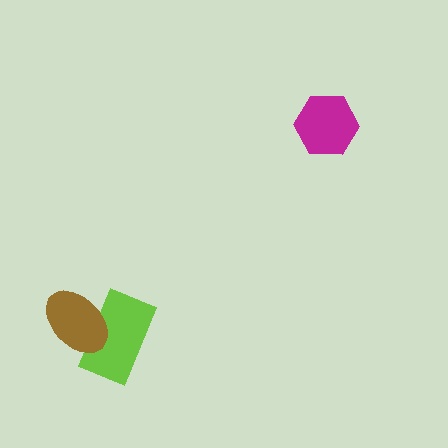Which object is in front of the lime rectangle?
The brown ellipse is in front of the lime rectangle.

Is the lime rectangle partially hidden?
Yes, it is partially covered by another shape.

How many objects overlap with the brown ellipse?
1 object overlaps with the brown ellipse.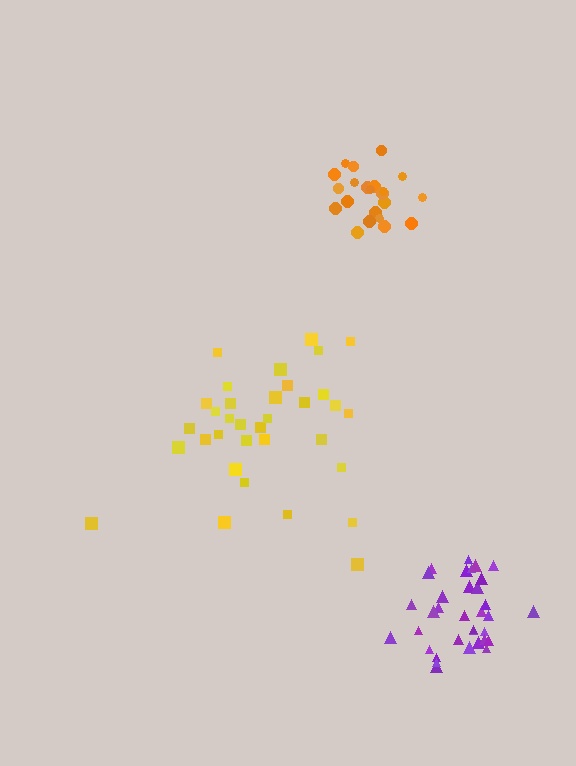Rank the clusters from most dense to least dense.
purple, orange, yellow.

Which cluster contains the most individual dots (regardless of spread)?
Purple (34).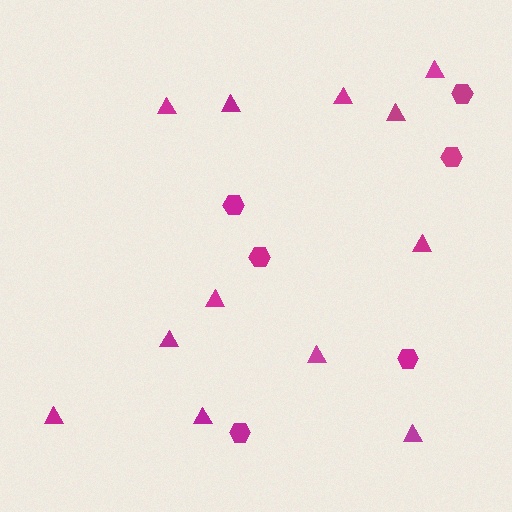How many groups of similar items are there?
There are 2 groups: one group of hexagons (6) and one group of triangles (12).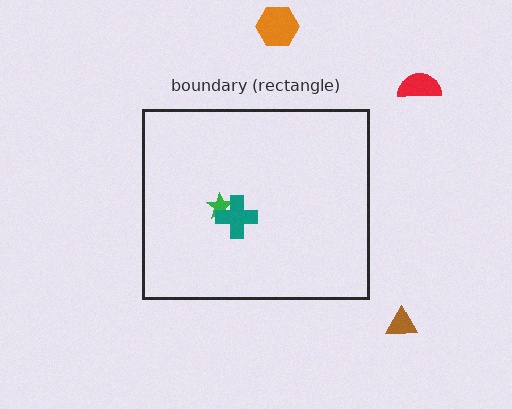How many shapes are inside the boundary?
2 inside, 3 outside.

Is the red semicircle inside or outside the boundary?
Outside.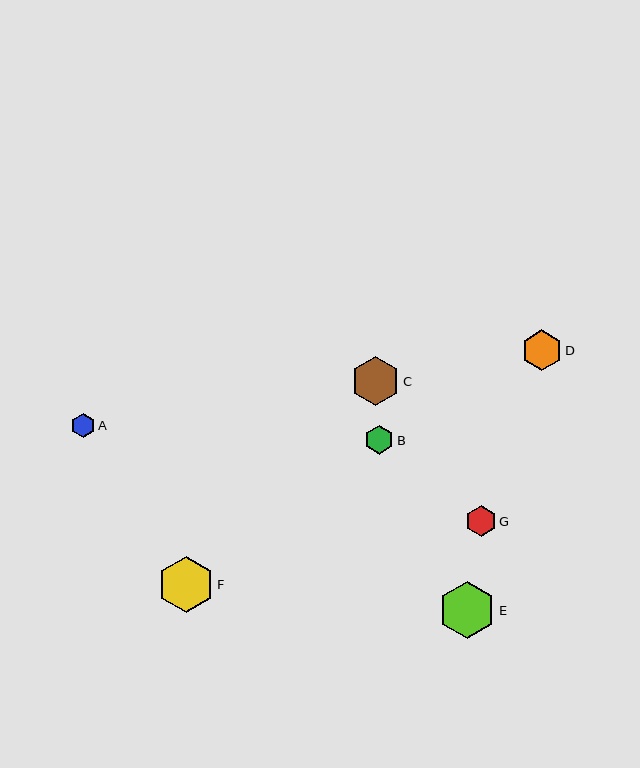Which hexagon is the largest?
Hexagon E is the largest with a size of approximately 57 pixels.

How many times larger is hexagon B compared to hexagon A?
Hexagon B is approximately 1.2 times the size of hexagon A.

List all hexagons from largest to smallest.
From largest to smallest: E, F, C, D, G, B, A.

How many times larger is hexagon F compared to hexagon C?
Hexagon F is approximately 1.2 times the size of hexagon C.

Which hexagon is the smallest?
Hexagon A is the smallest with a size of approximately 24 pixels.